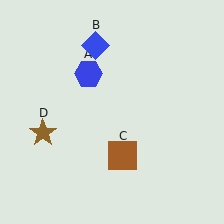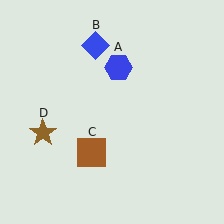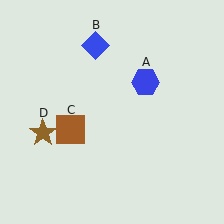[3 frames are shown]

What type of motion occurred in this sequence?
The blue hexagon (object A), brown square (object C) rotated clockwise around the center of the scene.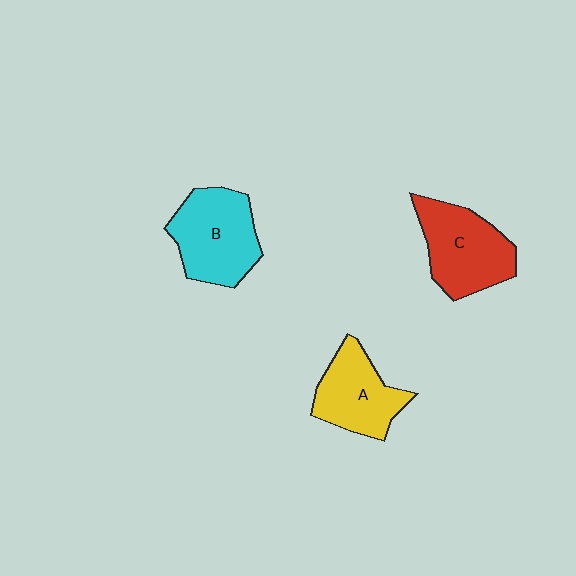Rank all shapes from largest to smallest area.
From largest to smallest: B (cyan), C (red), A (yellow).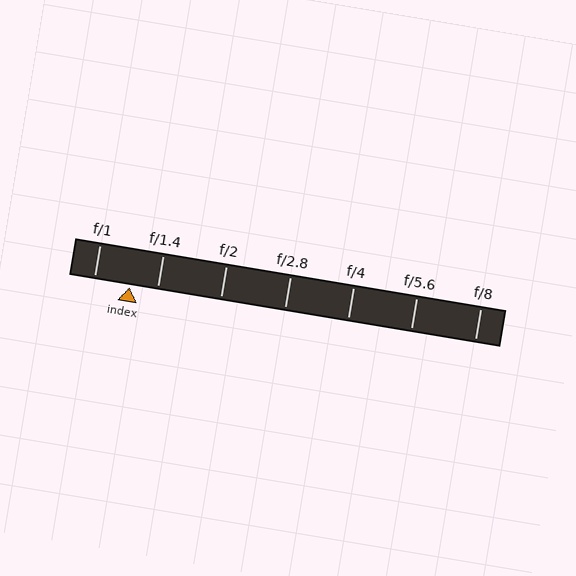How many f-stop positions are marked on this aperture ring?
There are 7 f-stop positions marked.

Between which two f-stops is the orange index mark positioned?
The index mark is between f/1 and f/1.4.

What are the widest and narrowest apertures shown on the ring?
The widest aperture shown is f/1 and the narrowest is f/8.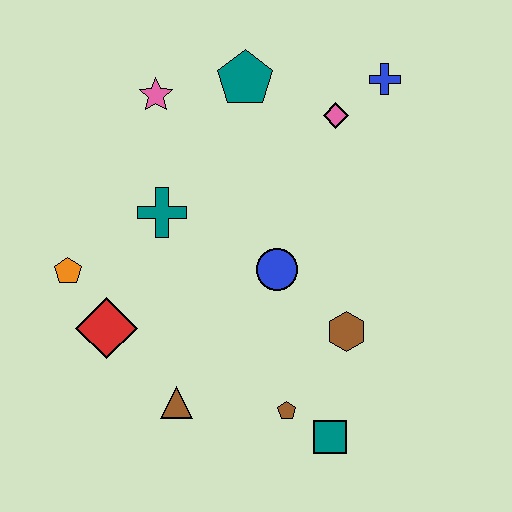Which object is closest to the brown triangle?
The red diamond is closest to the brown triangle.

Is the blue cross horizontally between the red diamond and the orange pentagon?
No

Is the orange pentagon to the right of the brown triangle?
No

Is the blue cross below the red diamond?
No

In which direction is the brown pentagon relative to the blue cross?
The brown pentagon is below the blue cross.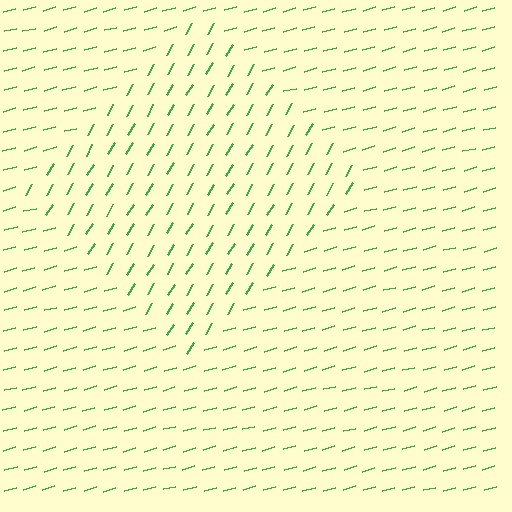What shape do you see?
I see a diamond.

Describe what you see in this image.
The image is filled with small green line segments. A diamond region in the image has lines oriented differently from the surrounding lines, creating a visible texture boundary.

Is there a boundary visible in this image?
Yes, there is a texture boundary formed by a change in line orientation.